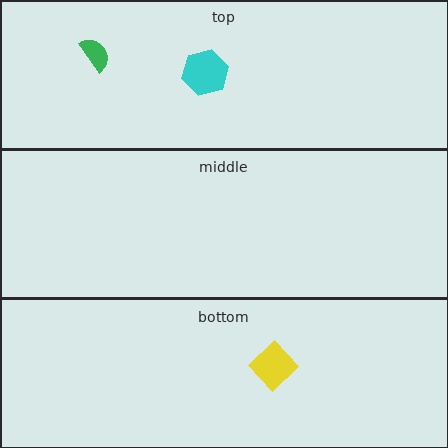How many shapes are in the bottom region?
1.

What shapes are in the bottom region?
The yellow diamond.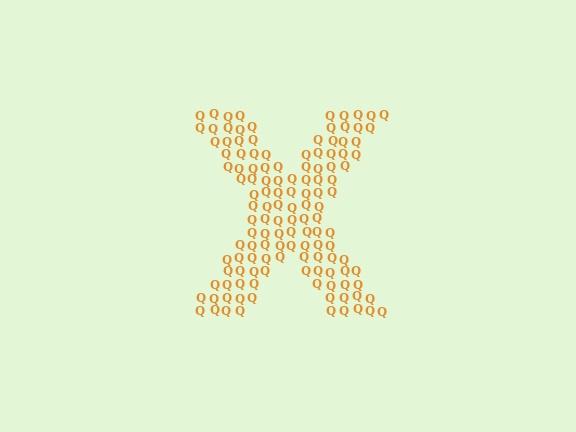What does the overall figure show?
The overall figure shows the letter X.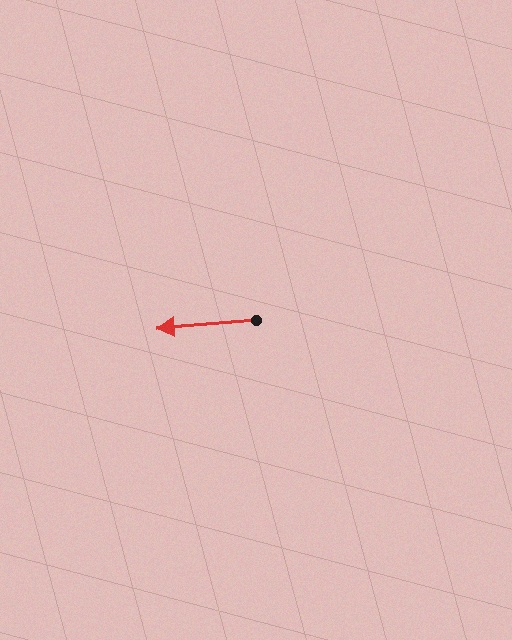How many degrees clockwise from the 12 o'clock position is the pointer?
Approximately 265 degrees.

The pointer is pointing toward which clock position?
Roughly 9 o'clock.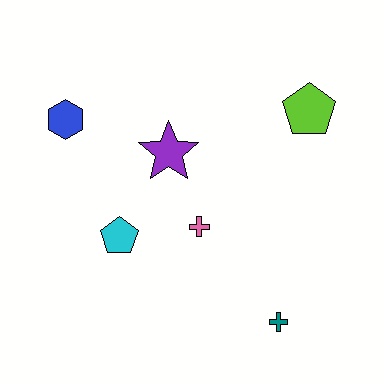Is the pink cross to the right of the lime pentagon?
No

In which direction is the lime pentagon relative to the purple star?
The lime pentagon is to the right of the purple star.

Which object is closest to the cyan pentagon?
The pink cross is closest to the cyan pentagon.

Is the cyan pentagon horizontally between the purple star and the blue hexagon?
Yes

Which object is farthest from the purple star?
The teal cross is farthest from the purple star.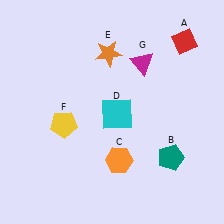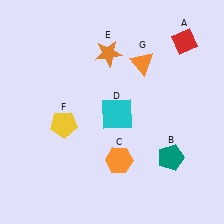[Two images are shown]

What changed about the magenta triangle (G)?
In Image 1, G is magenta. In Image 2, it changed to orange.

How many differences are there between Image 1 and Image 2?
There is 1 difference between the two images.